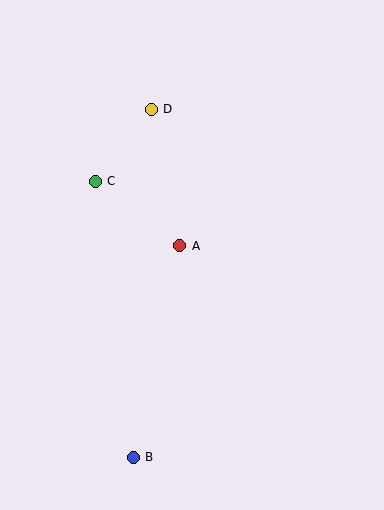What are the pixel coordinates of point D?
Point D is at (151, 109).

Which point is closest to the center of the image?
Point A at (180, 246) is closest to the center.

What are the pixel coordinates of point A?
Point A is at (180, 246).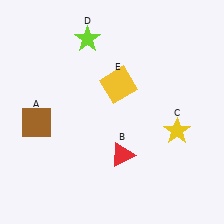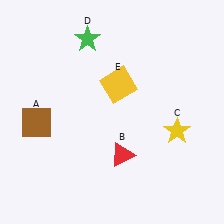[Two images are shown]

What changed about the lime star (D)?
In Image 1, D is lime. In Image 2, it changed to green.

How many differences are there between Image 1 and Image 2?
There is 1 difference between the two images.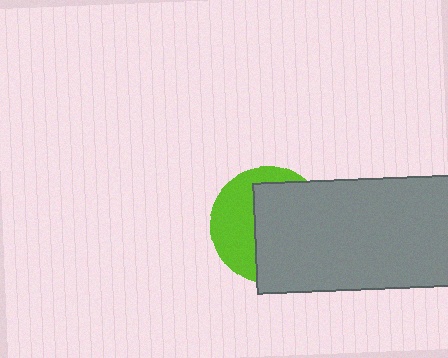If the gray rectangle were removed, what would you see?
You would see the complete lime circle.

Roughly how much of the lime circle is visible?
A small part of it is visible (roughly 40%).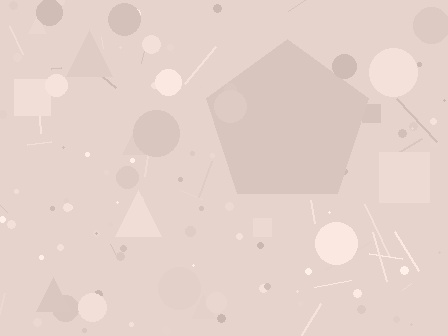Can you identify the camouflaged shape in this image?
The camouflaged shape is a pentagon.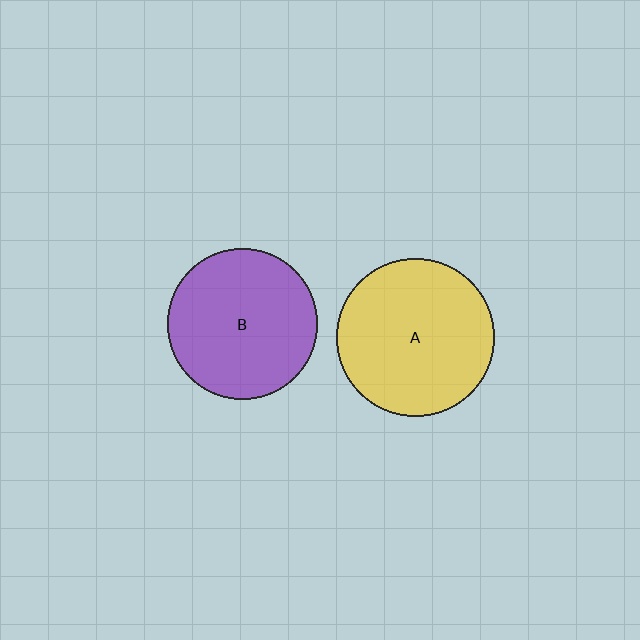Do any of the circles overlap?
No, none of the circles overlap.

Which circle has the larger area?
Circle A (yellow).